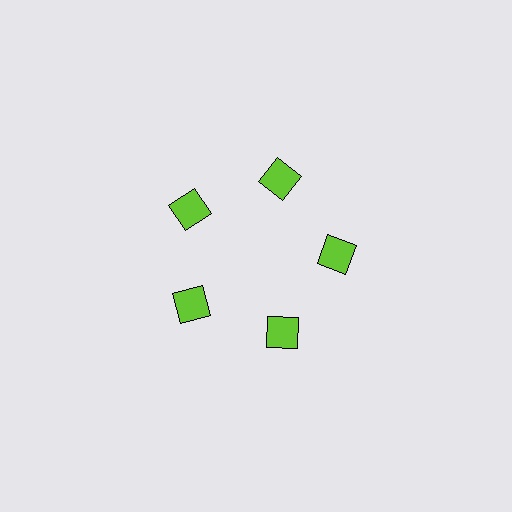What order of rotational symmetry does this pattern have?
This pattern has 5-fold rotational symmetry.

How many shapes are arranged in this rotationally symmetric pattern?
There are 5 shapes, arranged in 5 groups of 1.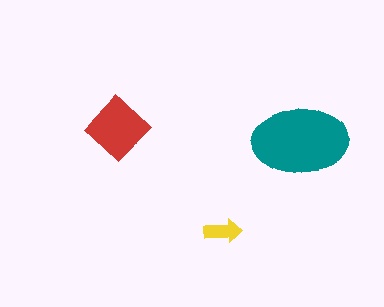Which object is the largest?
The teal ellipse.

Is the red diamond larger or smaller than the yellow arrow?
Larger.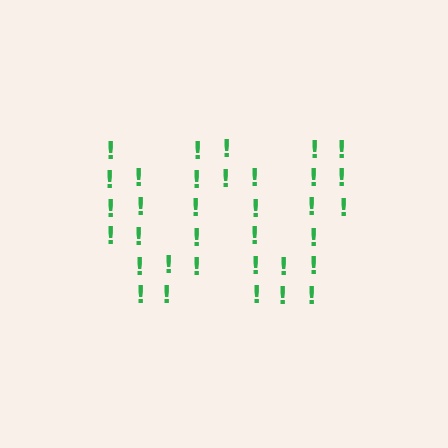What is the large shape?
The large shape is the letter W.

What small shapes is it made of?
It is made of small exclamation marks.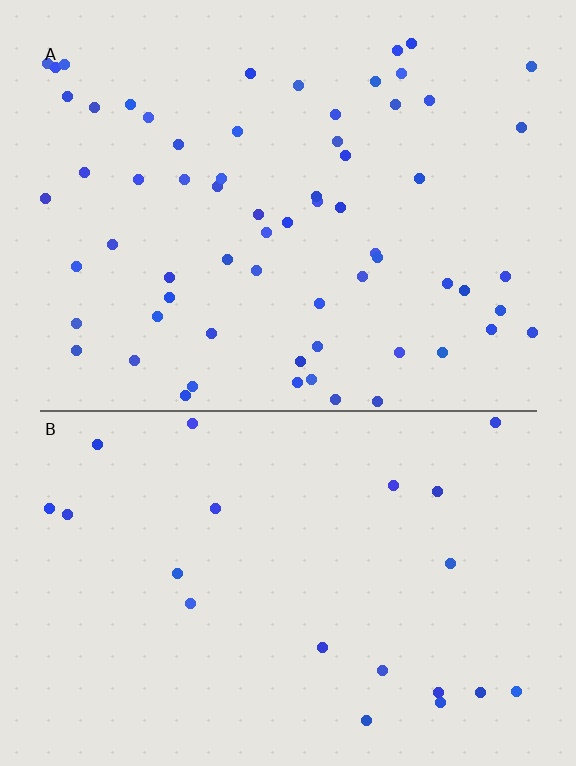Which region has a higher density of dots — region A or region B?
A (the top).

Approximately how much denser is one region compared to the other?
Approximately 3.1× — region A over region B.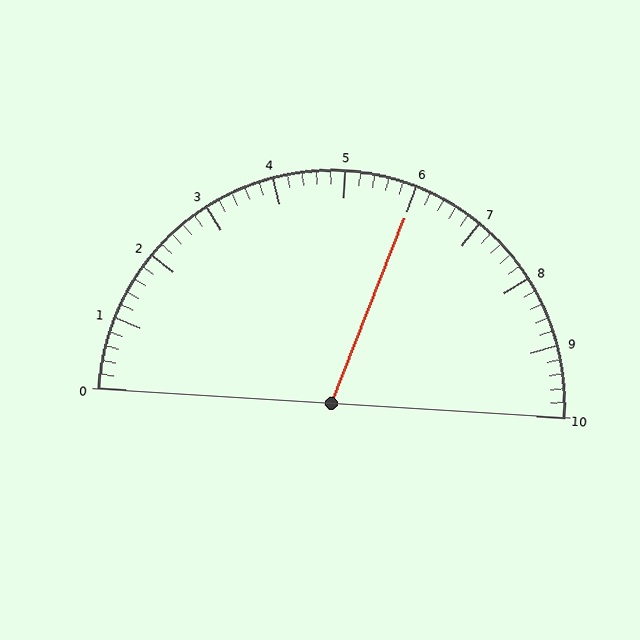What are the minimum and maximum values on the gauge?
The gauge ranges from 0 to 10.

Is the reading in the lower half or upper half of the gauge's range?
The reading is in the upper half of the range (0 to 10).